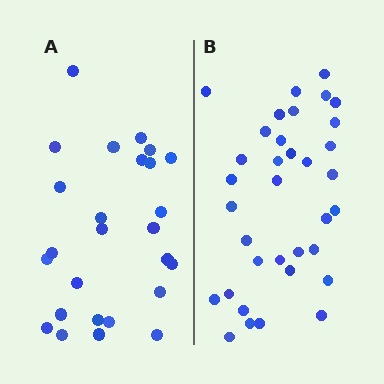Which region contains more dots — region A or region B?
Region B (the right region) has more dots.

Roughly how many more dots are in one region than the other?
Region B has roughly 8 or so more dots than region A.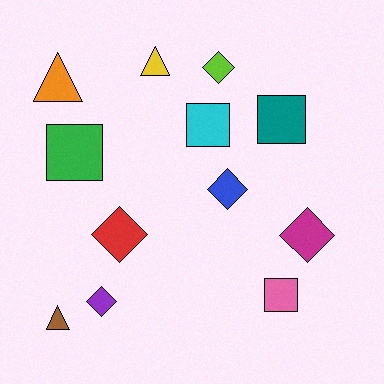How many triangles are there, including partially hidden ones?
There are 3 triangles.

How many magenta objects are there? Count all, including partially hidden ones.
There is 1 magenta object.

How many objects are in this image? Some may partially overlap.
There are 12 objects.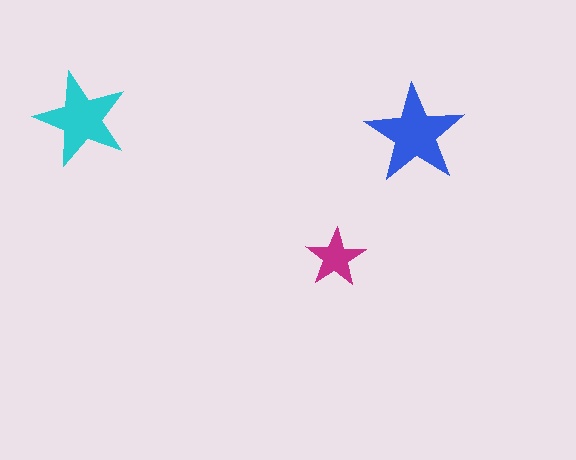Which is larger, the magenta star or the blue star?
The blue one.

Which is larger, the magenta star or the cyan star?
The cyan one.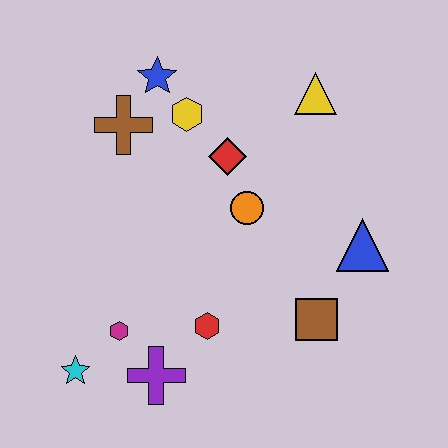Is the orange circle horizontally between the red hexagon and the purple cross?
No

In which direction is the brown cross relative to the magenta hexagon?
The brown cross is above the magenta hexagon.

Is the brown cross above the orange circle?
Yes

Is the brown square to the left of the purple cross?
No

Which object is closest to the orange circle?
The red diamond is closest to the orange circle.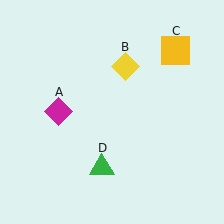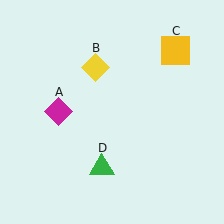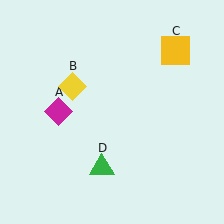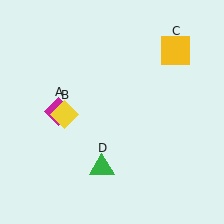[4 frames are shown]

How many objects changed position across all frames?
1 object changed position: yellow diamond (object B).